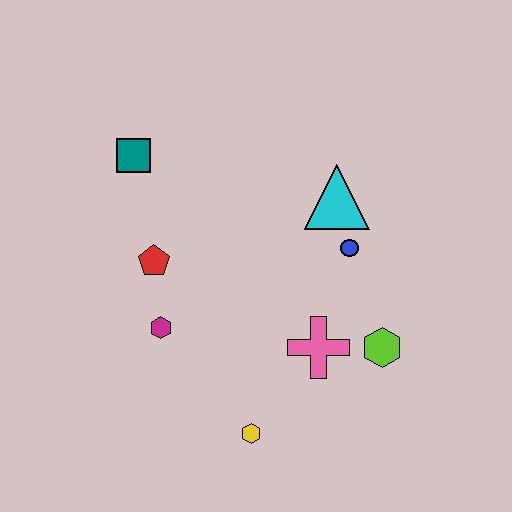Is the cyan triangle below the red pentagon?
No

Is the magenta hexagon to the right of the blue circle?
No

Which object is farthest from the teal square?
The lime hexagon is farthest from the teal square.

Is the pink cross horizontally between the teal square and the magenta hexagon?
No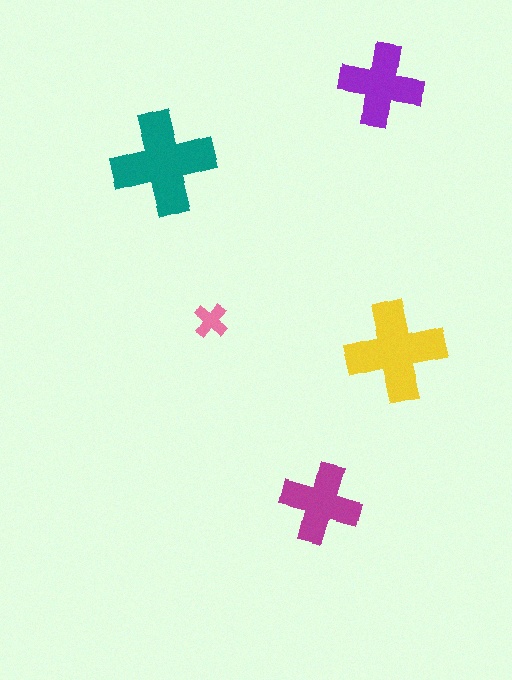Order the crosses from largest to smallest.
the teal one, the yellow one, the purple one, the magenta one, the pink one.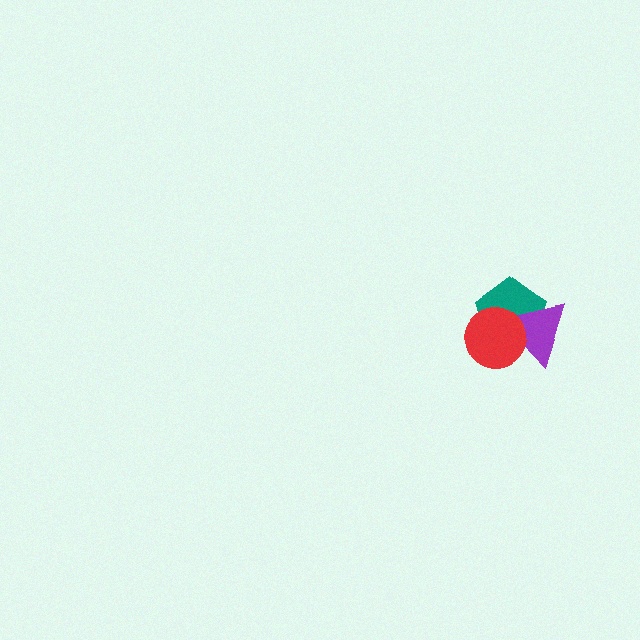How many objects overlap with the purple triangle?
2 objects overlap with the purple triangle.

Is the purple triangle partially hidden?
Yes, it is partially covered by another shape.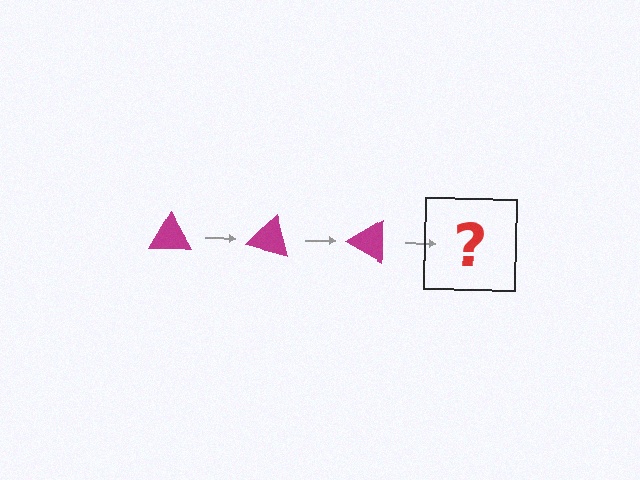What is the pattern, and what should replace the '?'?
The pattern is that the triangle rotates 15 degrees each step. The '?' should be a magenta triangle rotated 45 degrees.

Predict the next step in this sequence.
The next step is a magenta triangle rotated 45 degrees.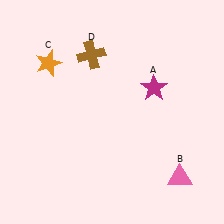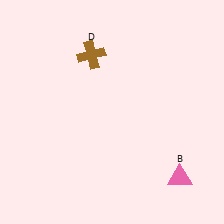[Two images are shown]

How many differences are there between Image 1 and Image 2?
There are 2 differences between the two images.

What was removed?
The orange star (C), the magenta star (A) were removed in Image 2.